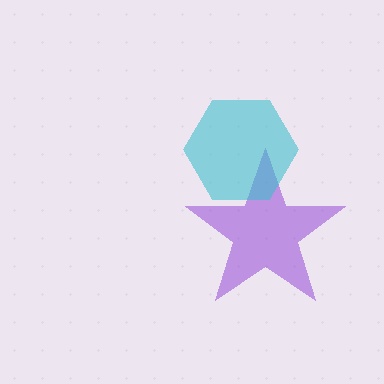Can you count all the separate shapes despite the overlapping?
Yes, there are 2 separate shapes.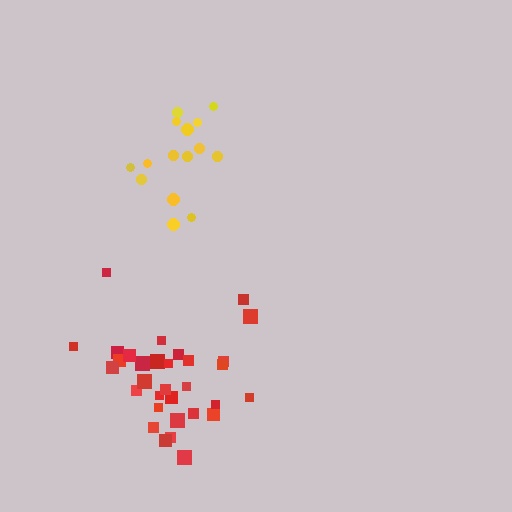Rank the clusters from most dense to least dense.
red, yellow.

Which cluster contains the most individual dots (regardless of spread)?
Red (32).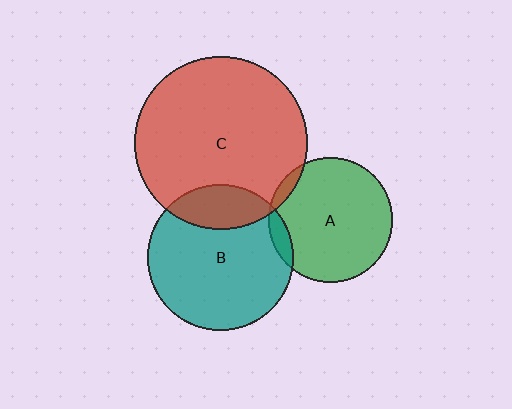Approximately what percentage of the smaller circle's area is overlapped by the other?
Approximately 5%.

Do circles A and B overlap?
Yes.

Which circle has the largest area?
Circle C (red).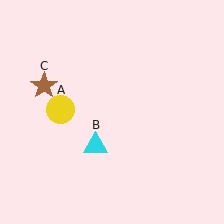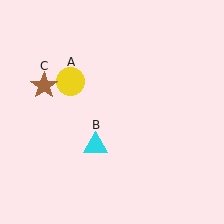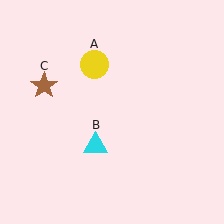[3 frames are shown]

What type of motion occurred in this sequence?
The yellow circle (object A) rotated clockwise around the center of the scene.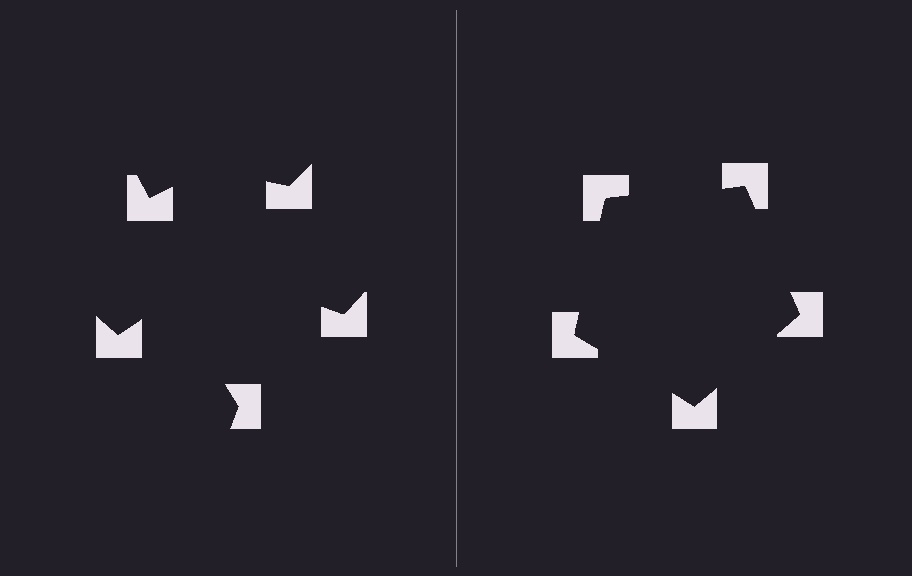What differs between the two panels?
The notched squares are positioned identically on both sides; only the wedge orientations differ. On the right they align to a pentagon; on the left they are misaligned.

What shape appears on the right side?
An illusory pentagon.